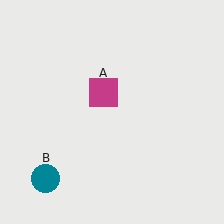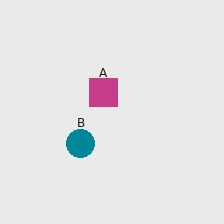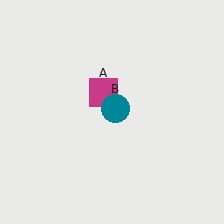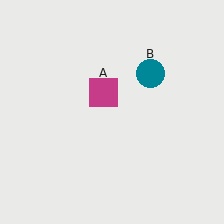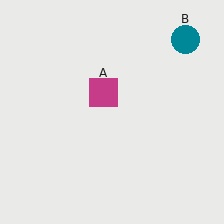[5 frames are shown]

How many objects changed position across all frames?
1 object changed position: teal circle (object B).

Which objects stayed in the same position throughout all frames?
Magenta square (object A) remained stationary.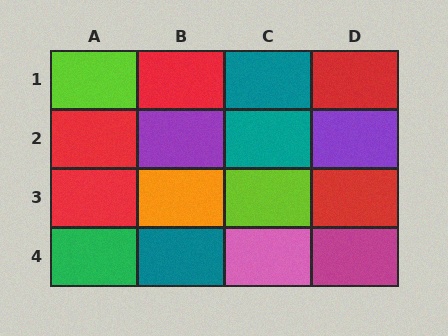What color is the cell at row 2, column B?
Purple.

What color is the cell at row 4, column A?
Green.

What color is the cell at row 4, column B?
Teal.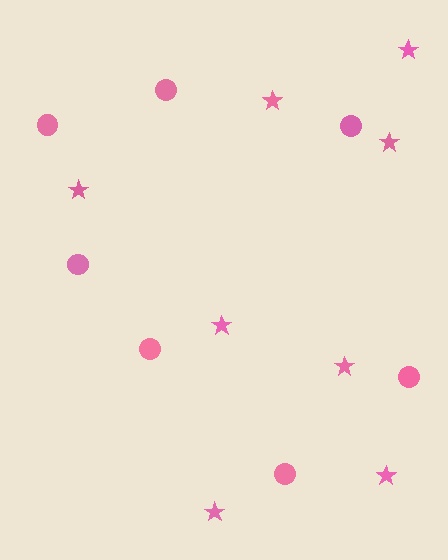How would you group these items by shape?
There are 2 groups: one group of stars (8) and one group of circles (7).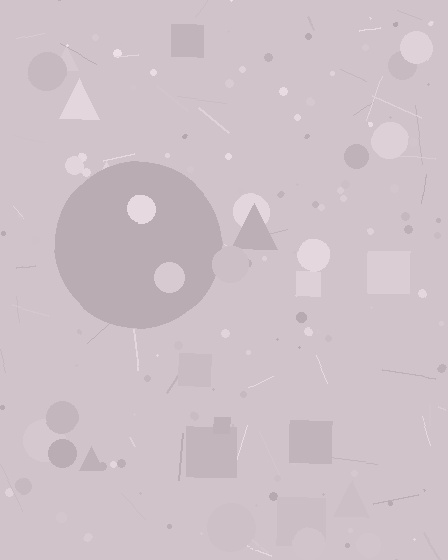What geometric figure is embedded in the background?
A circle is embedded in the background.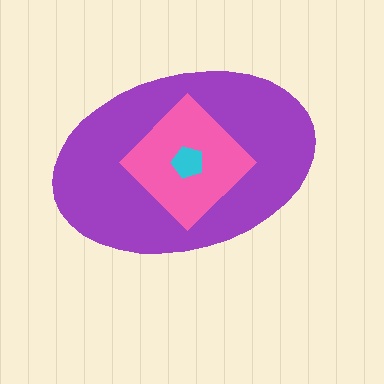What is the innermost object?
The cyan pentagon.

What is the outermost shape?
The purple ellipse.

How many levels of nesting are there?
3.